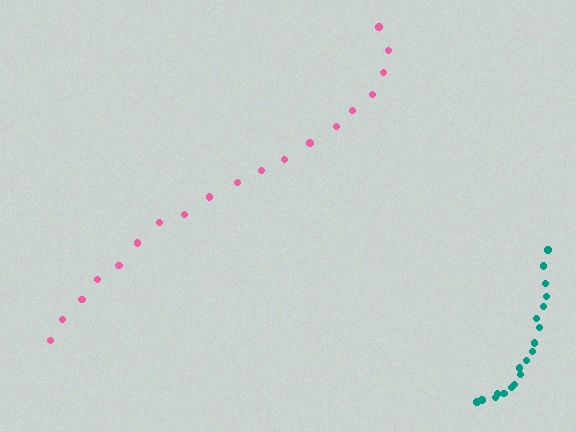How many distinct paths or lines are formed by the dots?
There are 2 distinct paths.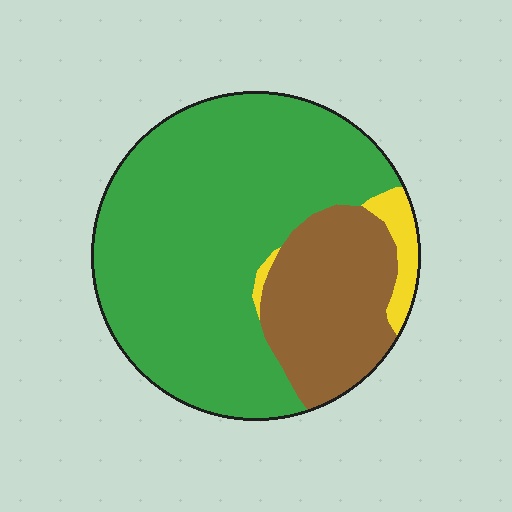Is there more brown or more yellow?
Brown.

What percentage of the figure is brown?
Brown covers about 25% of the figure.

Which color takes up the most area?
Green, at roughly 70%.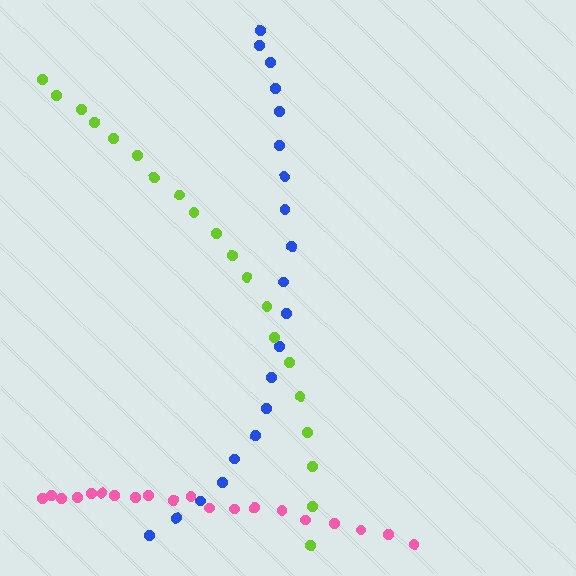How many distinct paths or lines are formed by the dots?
There are 3 distinct paths.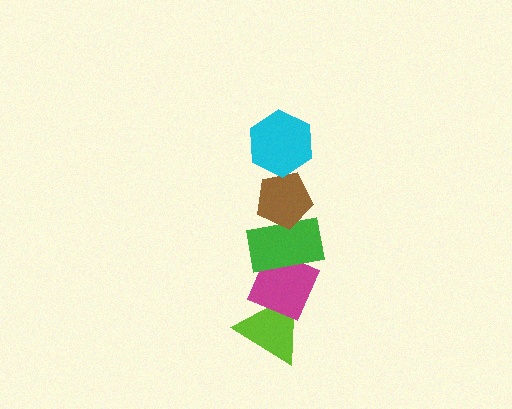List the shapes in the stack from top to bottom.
From top to bottom: the cyan hexagon, the brown pentagon, the green rectangle, the magenta diamond, the lime triangle.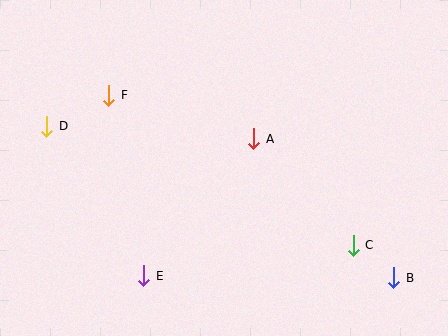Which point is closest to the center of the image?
Point A at (254, 139) is closest to the center.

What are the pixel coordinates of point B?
Point B is at (394, 278).